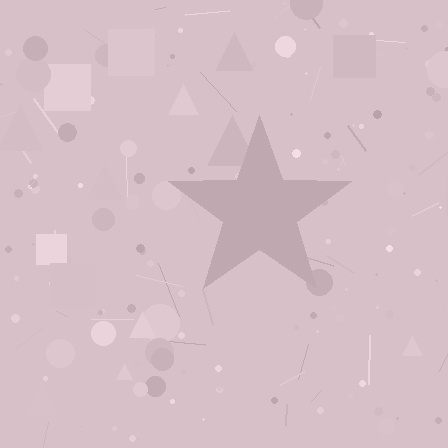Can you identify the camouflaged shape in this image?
The camouflaged shape is a star.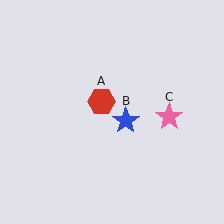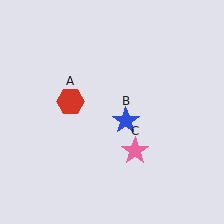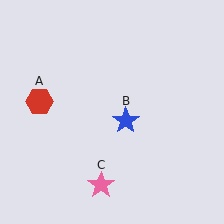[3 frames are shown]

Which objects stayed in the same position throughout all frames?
Blue star (object B) remained stationary.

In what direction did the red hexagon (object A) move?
The red hexagon (object A) moved left.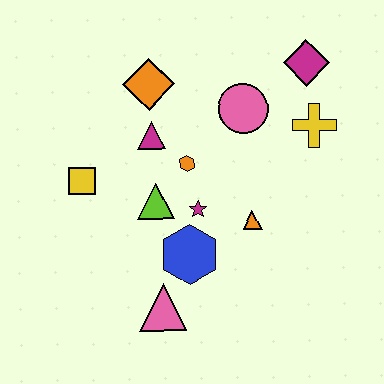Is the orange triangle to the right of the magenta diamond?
No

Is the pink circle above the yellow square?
Yes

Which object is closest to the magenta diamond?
The yellow cross is closest to the magenta diamond.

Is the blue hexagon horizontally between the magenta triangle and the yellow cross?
Yes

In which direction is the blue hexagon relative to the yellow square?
The blue hexagon is to the right of the yellow square.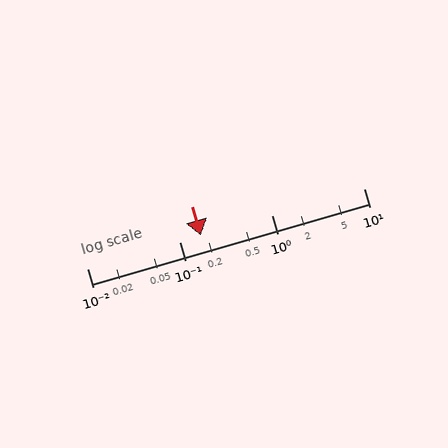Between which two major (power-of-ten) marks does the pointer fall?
The pointer is between 0.1 and 1.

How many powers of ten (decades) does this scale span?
The scale spans 3 decades, from 0.01 to 10.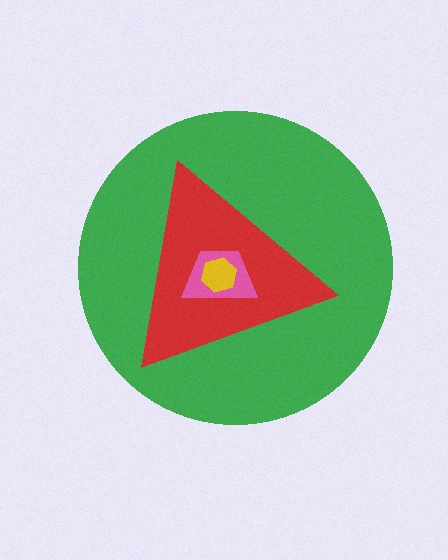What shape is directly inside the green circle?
The red triangle.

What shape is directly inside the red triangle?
The pink trapezoid.